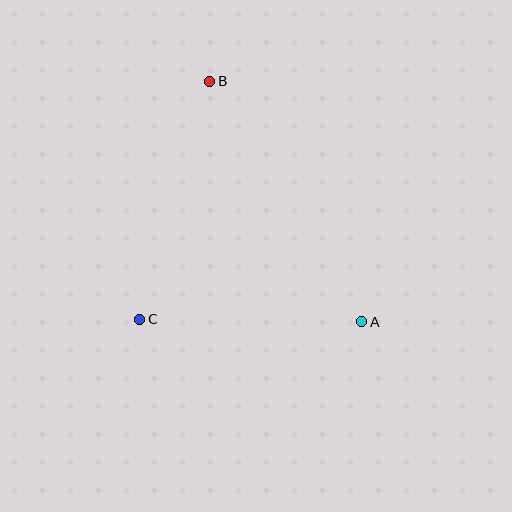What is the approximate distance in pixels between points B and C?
The distance between B and C is approximately 248 pixels.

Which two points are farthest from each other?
Points A and B are farthest from each other.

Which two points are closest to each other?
Points A and C are closest to each other.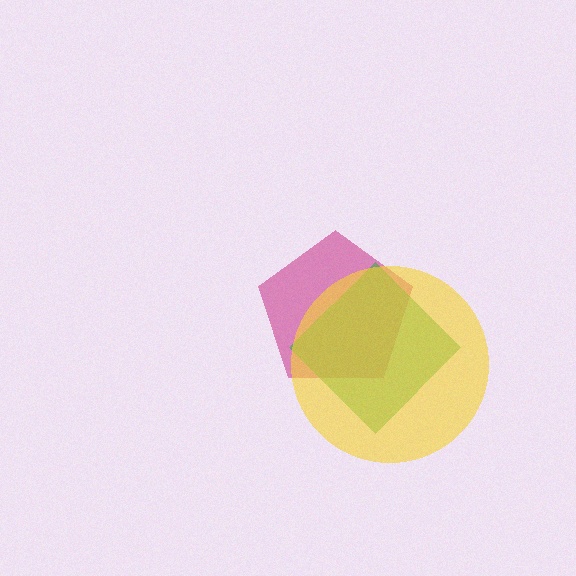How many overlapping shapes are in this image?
There are 3 overlapping shapes in the image.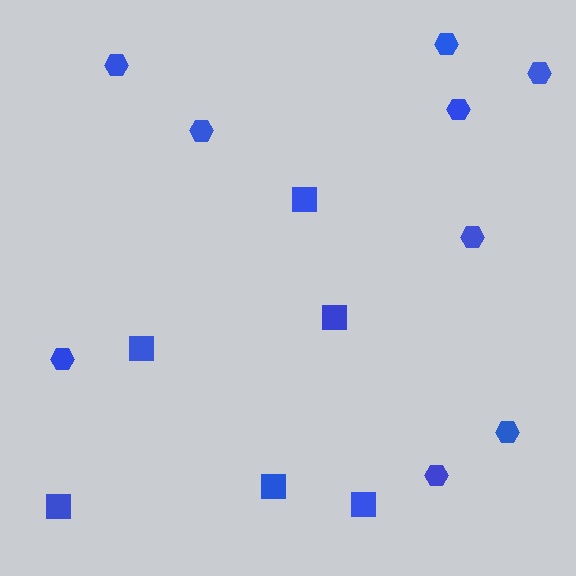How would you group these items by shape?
There are 2 groups: one group of squares (6) and one group of hexagons (9).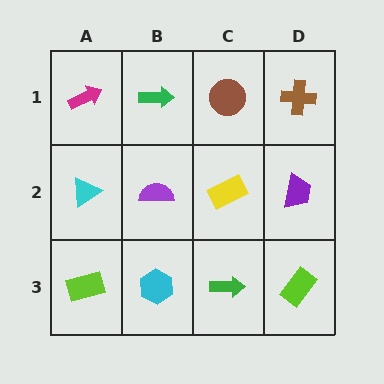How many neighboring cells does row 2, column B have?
4.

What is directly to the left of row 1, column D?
A brown circle.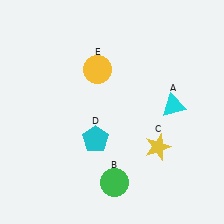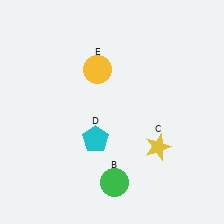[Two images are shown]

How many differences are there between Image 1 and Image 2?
There is 1 difference between the two images.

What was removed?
The cyan triangle (A) was removed in Image 2.